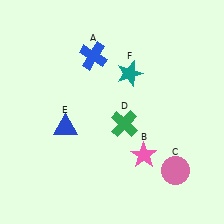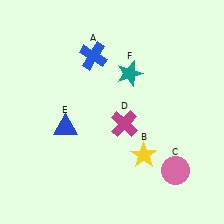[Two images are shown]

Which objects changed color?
B changed from pink to yellow. D changed from green to magenta.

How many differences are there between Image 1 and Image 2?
There are 2 differences between the two images.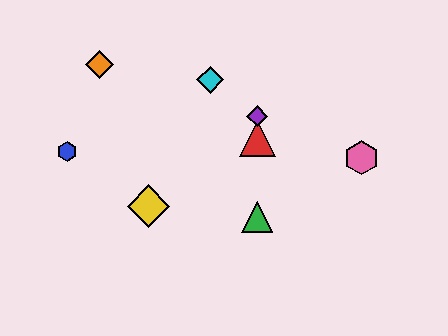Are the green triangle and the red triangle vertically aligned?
Yes, both are at x≈257.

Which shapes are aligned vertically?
The red triangle, the green triangle, the purple diamond are aligned vertically.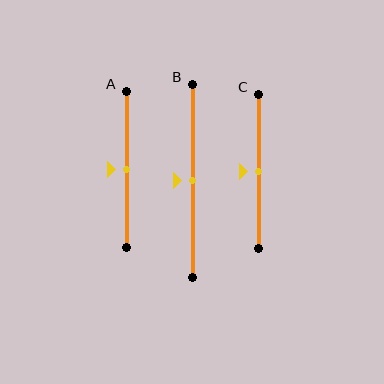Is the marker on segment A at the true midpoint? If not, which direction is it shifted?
Yes, the marker on segment A is at the true midpoint.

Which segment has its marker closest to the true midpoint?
Segment A has its marker closest to the true midpoint.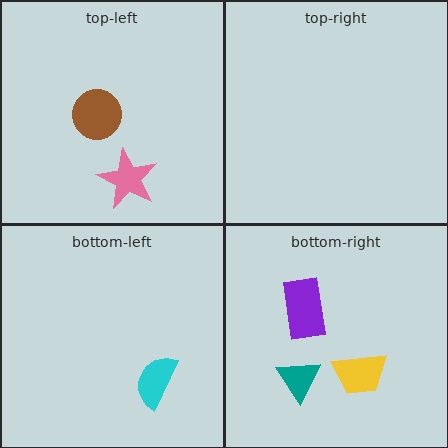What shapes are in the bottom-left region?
The cyan semicircle.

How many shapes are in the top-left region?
2.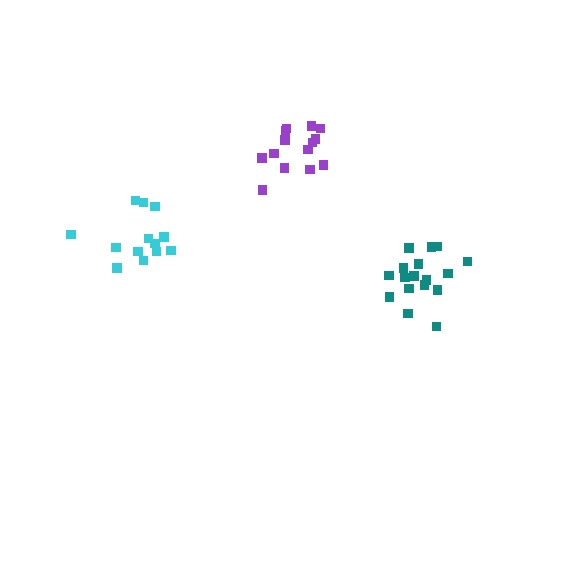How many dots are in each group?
Group 1: 14 dots, Group 2: 17 dots, Group 3: 13 dots (44 total).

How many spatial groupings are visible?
There are 3 spatial groupings.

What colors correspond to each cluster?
The clusters are colored: purple, teal, cyan.